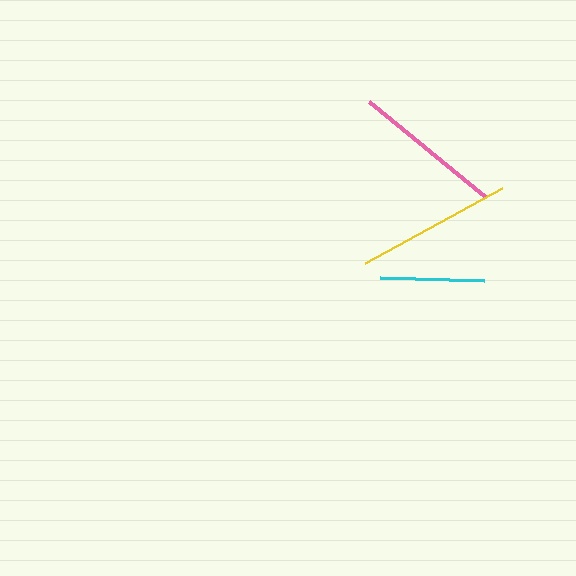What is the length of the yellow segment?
The yellow segment is approximately 156 pixels long.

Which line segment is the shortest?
The cyan line is the shortest at approximately 104 pixels.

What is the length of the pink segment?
The pink segment is approximately 151 pixels long.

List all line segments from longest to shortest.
From longest to shortest: yellow, pink, cyan.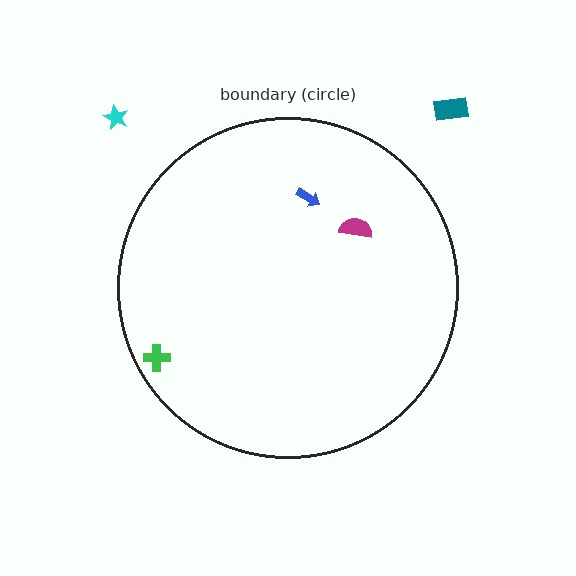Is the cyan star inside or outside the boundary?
Outside.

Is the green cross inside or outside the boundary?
Inside.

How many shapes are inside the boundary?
3 inside, 2 outside.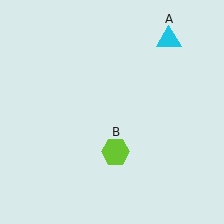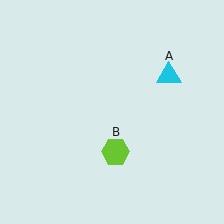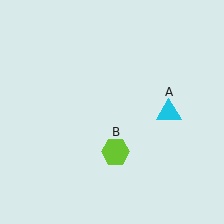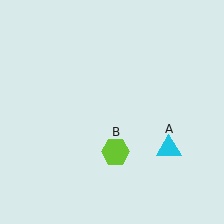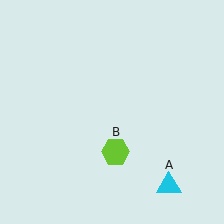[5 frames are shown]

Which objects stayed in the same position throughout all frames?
Lime hexagon (object B) remained stationary.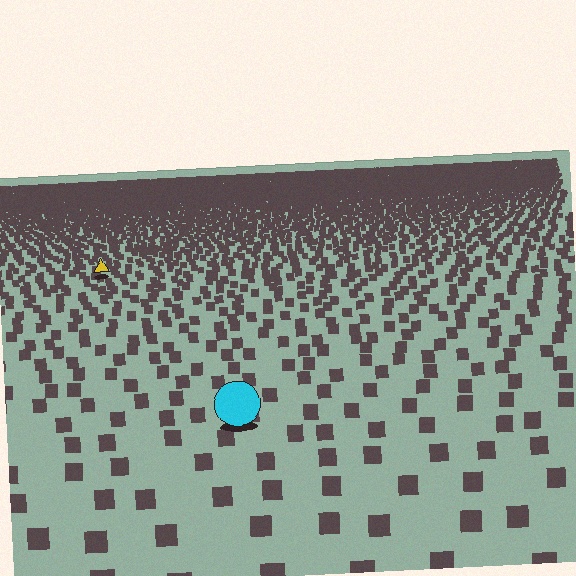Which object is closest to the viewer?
The cyan circle is closest. The texture marks near it are larger and more spread out.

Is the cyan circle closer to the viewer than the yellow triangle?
Yes. The cyan circle is closer — you can tell from the texture gradient: the ground texture is coarser near it.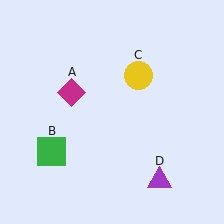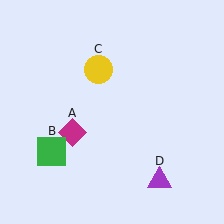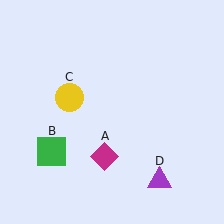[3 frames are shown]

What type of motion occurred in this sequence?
The magenta diamond (object A), yellow circle (object C) rotated counterclockwise around the center of the scene.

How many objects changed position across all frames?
2 objects changed position: magenta diamond (object A), yellow circle (object C).